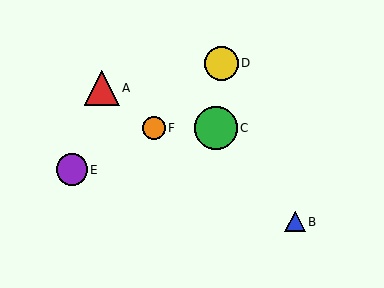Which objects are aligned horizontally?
Objects C, F are aligned horizontally.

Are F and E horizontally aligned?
No, F is at y≈128 and E is at y≈170.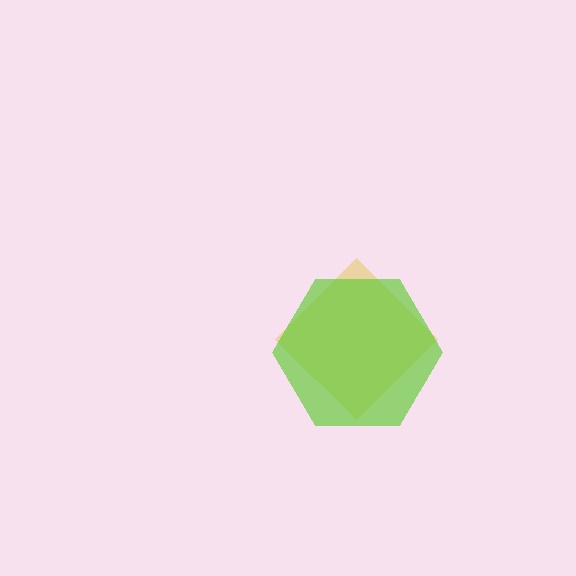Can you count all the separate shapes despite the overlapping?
Yes, there are 2 separate shapes.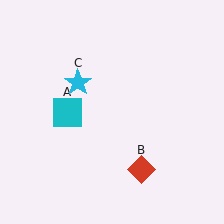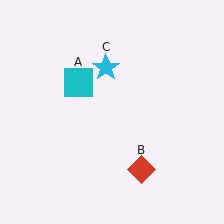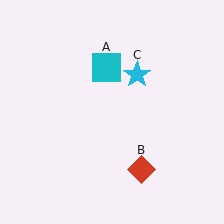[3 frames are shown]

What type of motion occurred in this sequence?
The cyan square (object A), cyan star (object C) rotated clockwise around the center of the scene.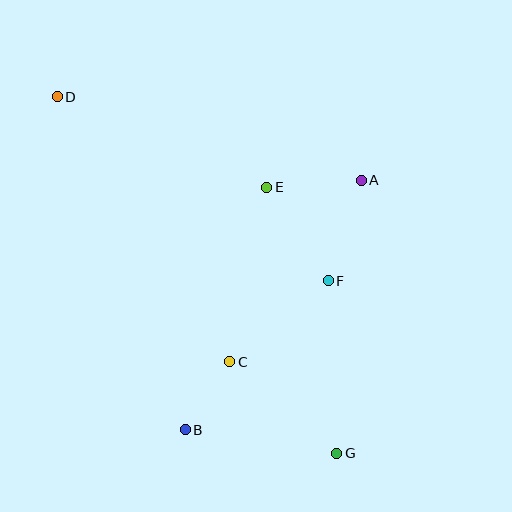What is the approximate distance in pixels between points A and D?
The distance between A and D is approximately 315 pixels.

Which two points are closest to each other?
Points B and C are closest to each other.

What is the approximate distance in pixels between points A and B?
The distance between A and B is approximately 306 pixels.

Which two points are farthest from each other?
Points D and G are farthest from each other.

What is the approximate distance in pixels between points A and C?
The distance between A and C is approximately 224 pixels.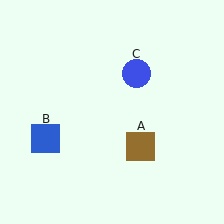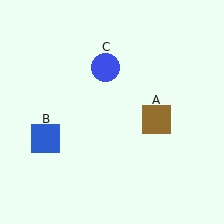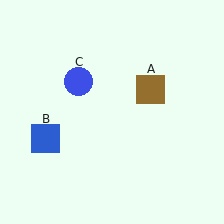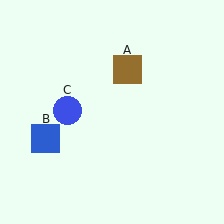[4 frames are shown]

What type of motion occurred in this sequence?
The brown square (object A), blue circle (object C) rotated counterclockwise around the center of the scene.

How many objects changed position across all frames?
2 objects changed position: brown square (object A), blue circle (object C).